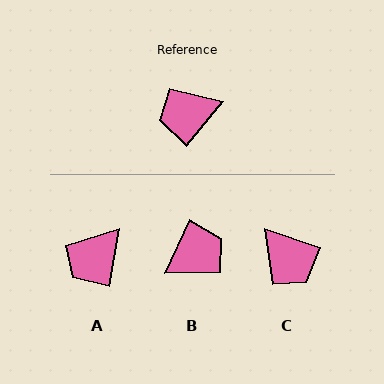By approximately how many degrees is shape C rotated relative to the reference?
Approximately 111 degrees counter-clockwise.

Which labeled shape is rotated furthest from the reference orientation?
B, about 165 degrees away.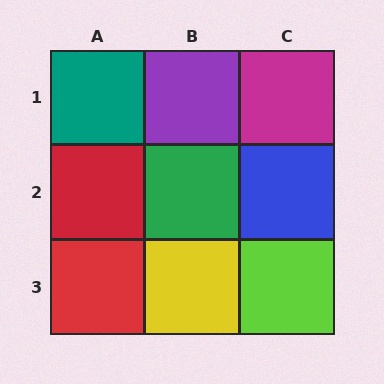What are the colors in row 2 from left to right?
Red, green, blue.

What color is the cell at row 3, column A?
Red.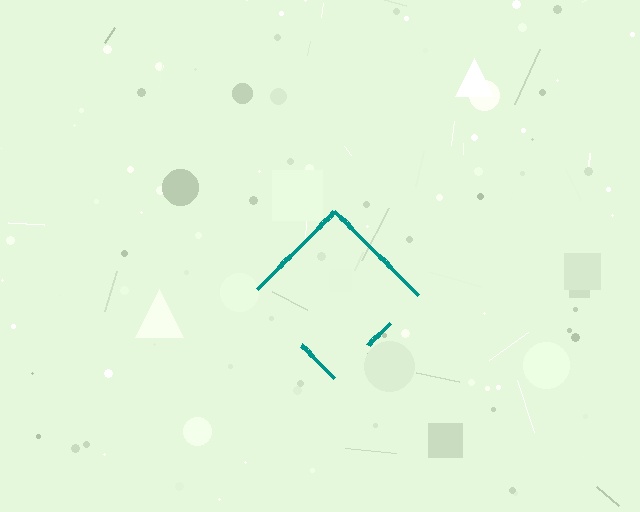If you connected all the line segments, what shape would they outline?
They would outline a diamond.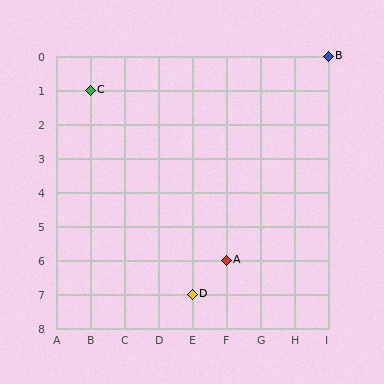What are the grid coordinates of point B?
Point B is at grid coordinates (I, 0).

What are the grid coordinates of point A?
Point A is at grid coordinates (F, 6).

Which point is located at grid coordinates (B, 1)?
Point C is at (B, 1).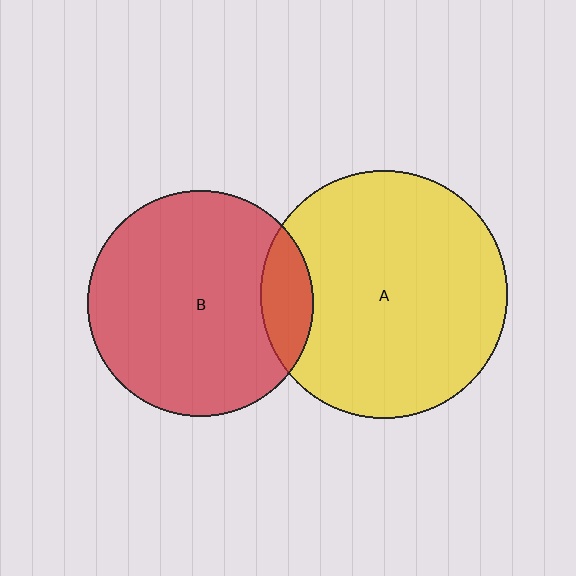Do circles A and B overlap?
Yes.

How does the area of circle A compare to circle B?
Approximately 1.2 times.